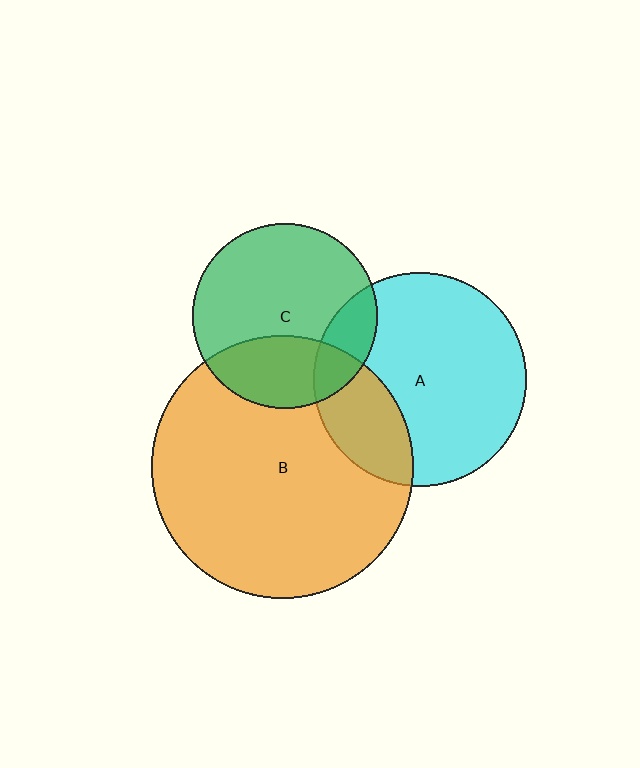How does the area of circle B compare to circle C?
Approximately 2.0 times.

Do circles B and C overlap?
Yes.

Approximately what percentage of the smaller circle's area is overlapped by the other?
Approximately 30%.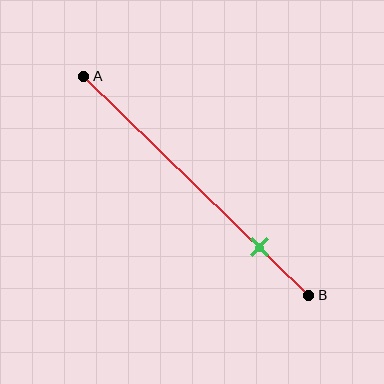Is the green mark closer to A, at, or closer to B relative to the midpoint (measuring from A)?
The green mark is closer to point B than the midpoint of segment AB.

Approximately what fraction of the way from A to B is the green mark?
The green mark is approximately 80% of the way from A to B.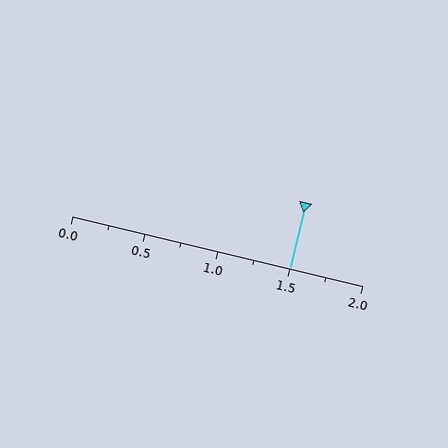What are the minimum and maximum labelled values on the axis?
The axis runs from 0.0 to 2.0.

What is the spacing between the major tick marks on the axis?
The major ticks are spaced 0.5 apart.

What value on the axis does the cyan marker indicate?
The marker indicates approximately 1.5.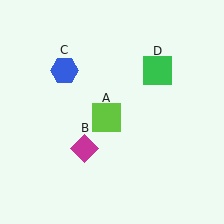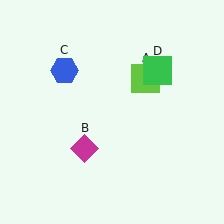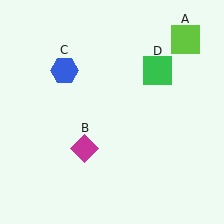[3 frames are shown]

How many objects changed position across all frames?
1 object changed position: lime square (object A).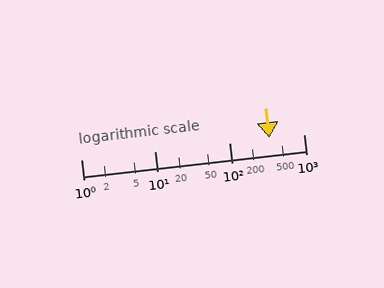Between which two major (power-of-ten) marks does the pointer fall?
The pointer is between 100 and 1000.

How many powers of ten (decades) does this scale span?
The scale spans 3 decades, from 1 to 1000.